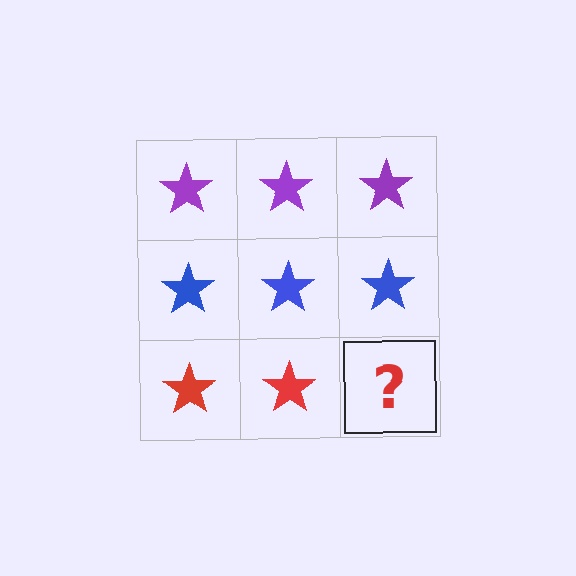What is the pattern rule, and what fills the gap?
The rule is that each row has a consistent color. The gap should be filled with a red star.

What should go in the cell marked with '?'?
The missing cell should contain a red star.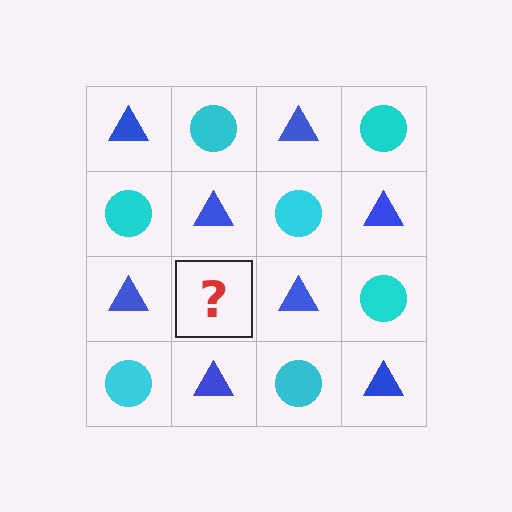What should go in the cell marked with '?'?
The missing cell should contain a cyan circle.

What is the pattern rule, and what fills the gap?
The rule is that it alternates blue triangle and cyan circle in a checkerboard pattern. The gap should be filled with a cyan circle.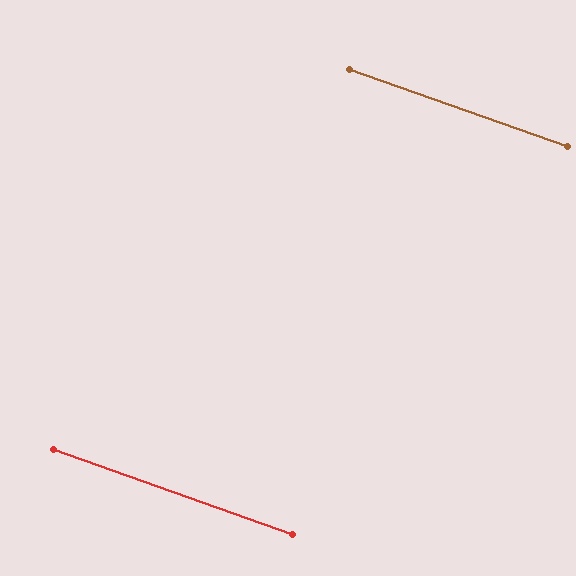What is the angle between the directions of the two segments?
Approximately 0 degrees.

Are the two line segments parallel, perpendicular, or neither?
Parallel — their directions differ by only 0.3°.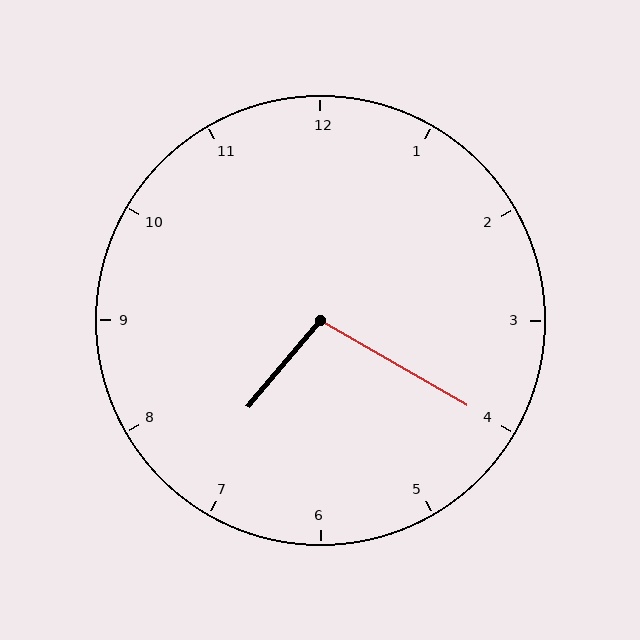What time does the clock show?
7:20.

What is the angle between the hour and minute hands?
Approximately 100 degrees.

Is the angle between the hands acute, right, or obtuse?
It is obtuse.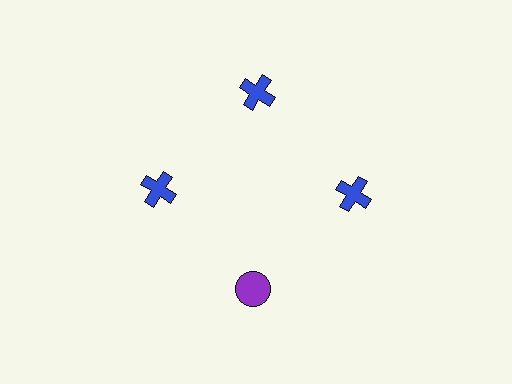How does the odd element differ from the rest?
It differs in both color (purple instead of blue) and shape (circle instead of cross).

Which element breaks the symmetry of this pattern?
The purple circle at roughly the 6 o'clock position breaks the symmetry. All other shapes are blue crosses.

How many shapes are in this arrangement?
There are 4 shapes arranged in a ring pattern.